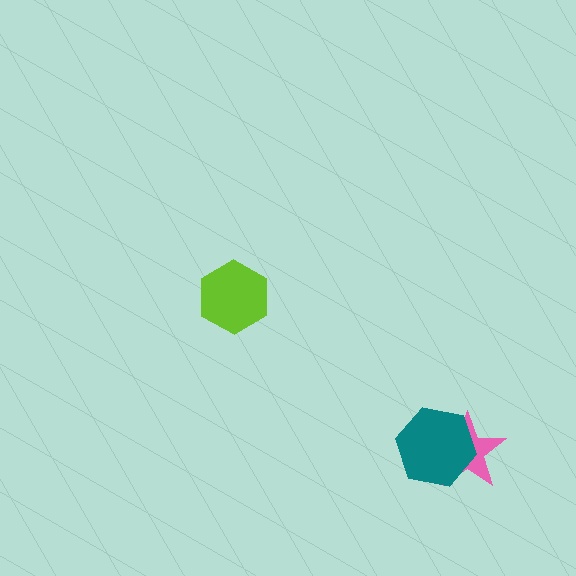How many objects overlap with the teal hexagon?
1 object overlaps with the teal hexagon.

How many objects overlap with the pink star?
1 object overlaps with the pink star.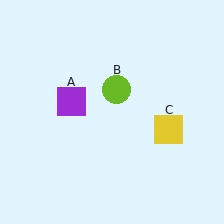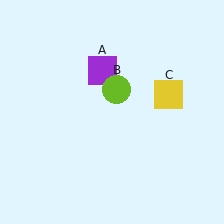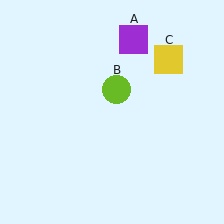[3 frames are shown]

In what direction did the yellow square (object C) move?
The yellow square (object C) moved up.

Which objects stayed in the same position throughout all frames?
Lime circle (object B) remained stationary.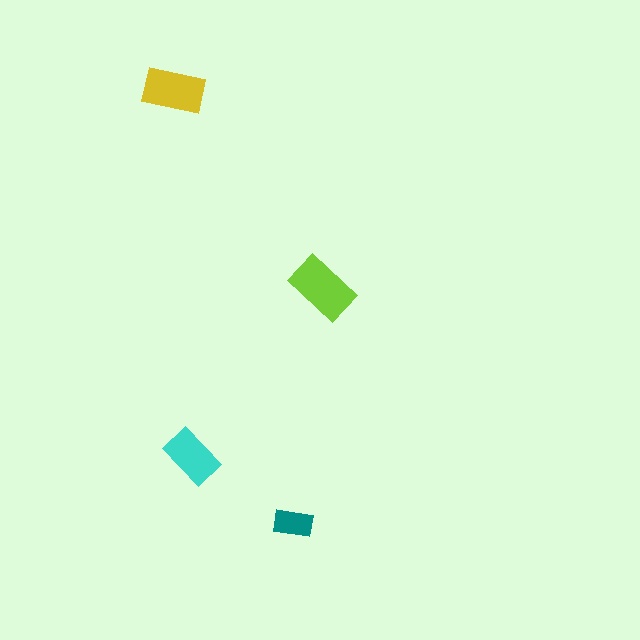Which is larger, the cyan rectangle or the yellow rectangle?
The yellow one.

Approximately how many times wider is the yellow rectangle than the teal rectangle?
About 1.5 times wider.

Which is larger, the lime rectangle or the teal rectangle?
The lime one.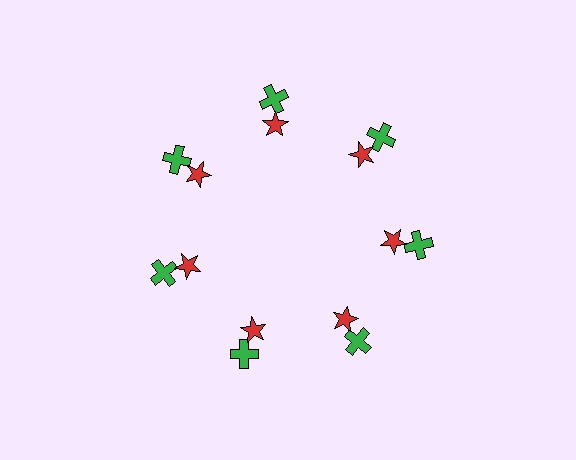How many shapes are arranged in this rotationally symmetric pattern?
There are 14 shapes, arranged in 7 groups of 2.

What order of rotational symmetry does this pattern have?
This pattern has 7-fold rotational symmetry.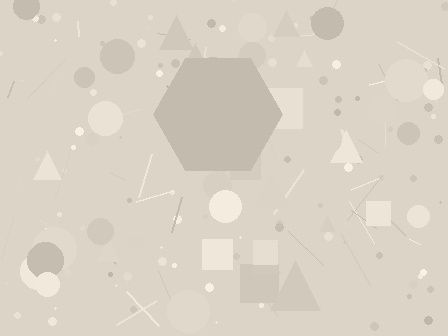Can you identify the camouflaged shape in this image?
The camouflaged shape is a hexagon.